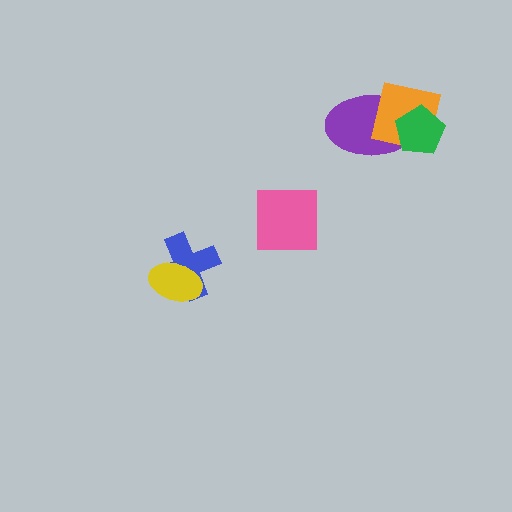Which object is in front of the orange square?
The green pentagon is in front of the orange square.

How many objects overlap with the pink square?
0 objects overlap with the pink square.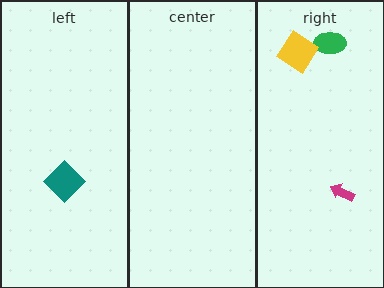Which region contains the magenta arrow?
The right region.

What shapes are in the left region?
The teal diamond.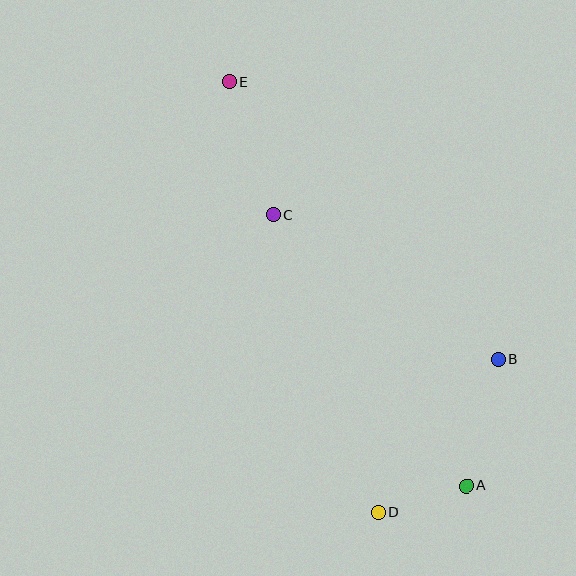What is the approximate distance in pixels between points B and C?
The distance between B and C is approximately 267 pixels.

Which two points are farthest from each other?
Points A and E are farthest from each other.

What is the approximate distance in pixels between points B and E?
The distance between B and E is approximately 387 pixels.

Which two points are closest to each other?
Points A and D are closest to each other.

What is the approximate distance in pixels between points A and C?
The distance between A and C is approximately 333 pixels.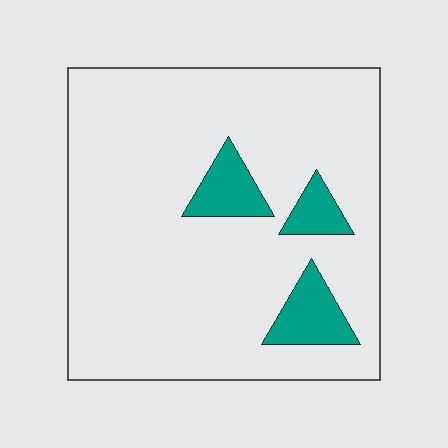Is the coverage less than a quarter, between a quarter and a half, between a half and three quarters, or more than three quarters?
Less than a quarter.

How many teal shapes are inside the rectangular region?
3.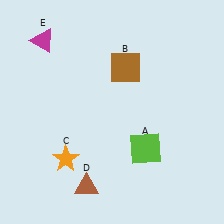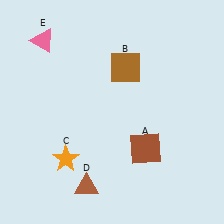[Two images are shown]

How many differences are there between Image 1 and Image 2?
There are 2 differences between the two images.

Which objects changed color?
A changed from lime to brown. E changed from magenta to pink.